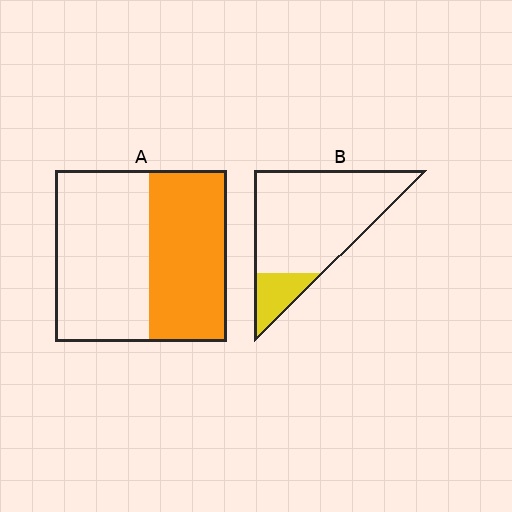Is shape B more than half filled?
No.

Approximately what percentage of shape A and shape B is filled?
A is approximately 45% and B is approximately 15%.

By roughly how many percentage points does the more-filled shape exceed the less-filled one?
By roughly 30 percentage points (A over B).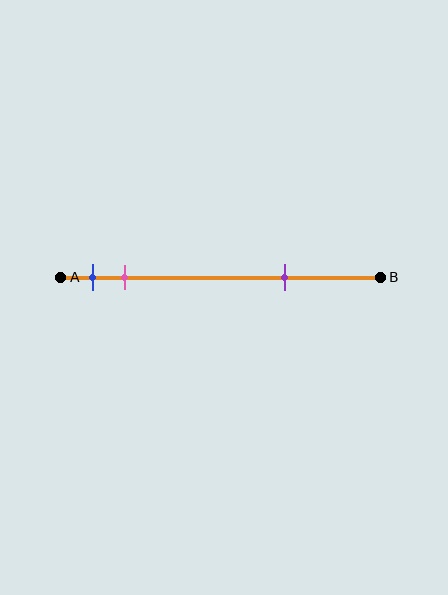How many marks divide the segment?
There are 3 marks dividing the segment.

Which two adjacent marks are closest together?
The blue and pink marks are the closest adjacent pair.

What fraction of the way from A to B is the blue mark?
The blue mark is approximately 10% (0.1) of the way from A to B.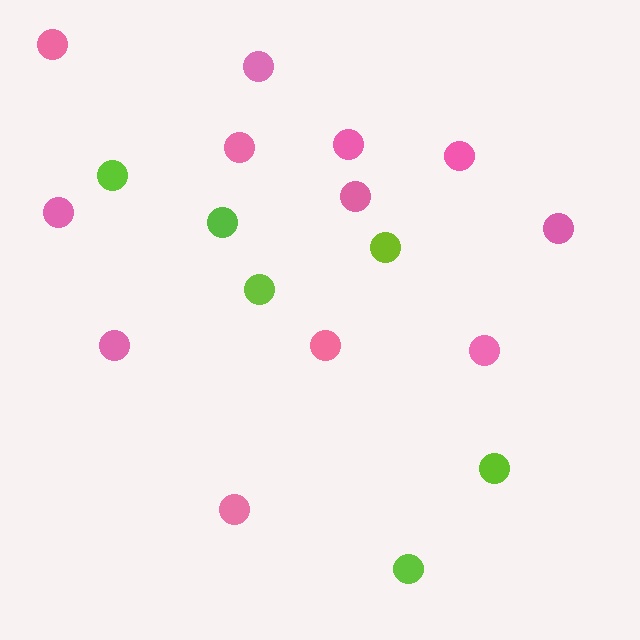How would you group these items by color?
There are 2 groups: one group of lime circles (6) and one group of pink circles (12).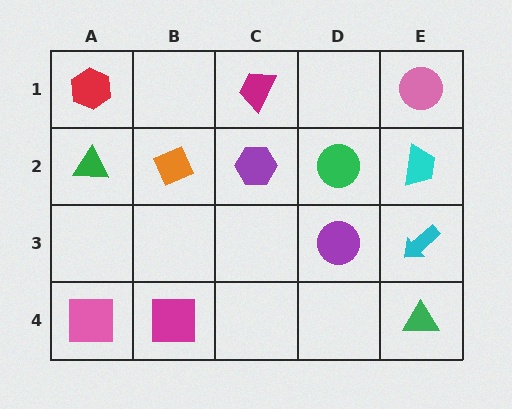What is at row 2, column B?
An orange diamond.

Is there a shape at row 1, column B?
No, that cell is empty.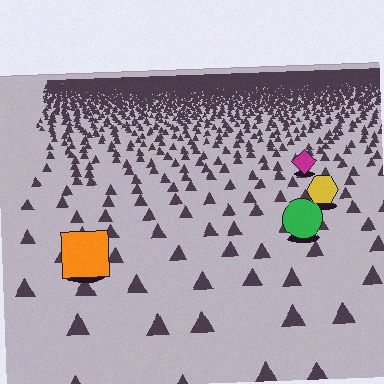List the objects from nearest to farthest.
From nearest to farthest: the orange square, the green circle, the yellow hexagon, the magenta diamond.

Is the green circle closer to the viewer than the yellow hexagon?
Yes. The green circle is closer — you can tell from the texture gradient: the ground texture is coarser near it.